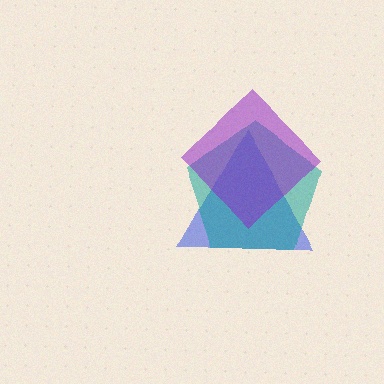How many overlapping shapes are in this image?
There are 3 overlapping shapes in the image.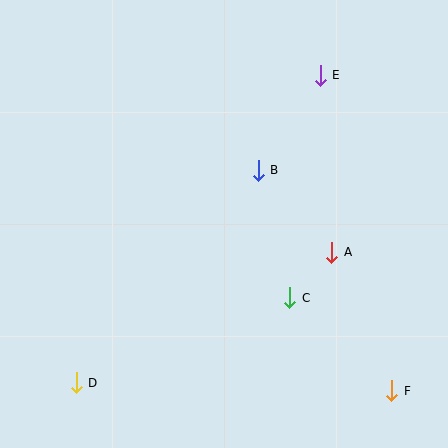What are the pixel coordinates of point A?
Point A is at (332, 253).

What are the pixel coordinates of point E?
Point E is at (320, 75).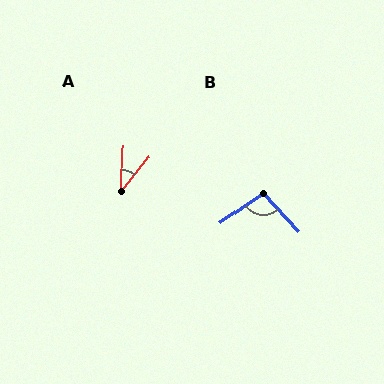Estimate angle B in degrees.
Approximately 97 degrees.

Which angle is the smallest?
A, at approximately 37 degrees.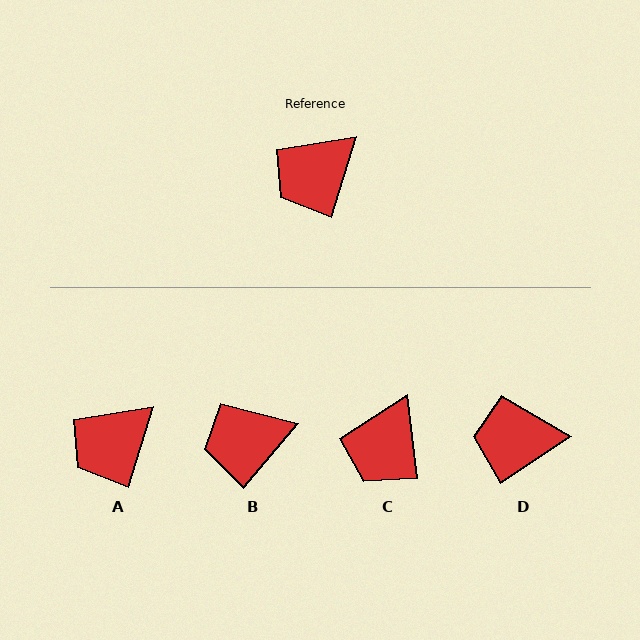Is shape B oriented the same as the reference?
No, it is off by about 23 degrees.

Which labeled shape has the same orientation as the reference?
A.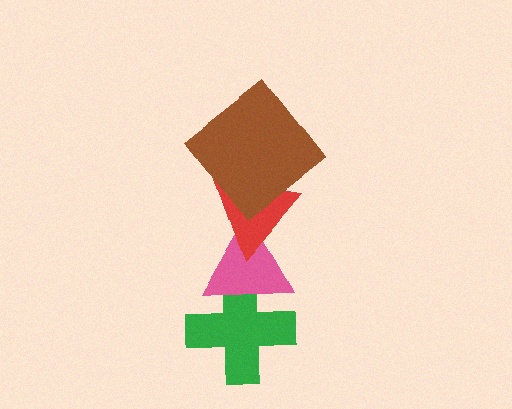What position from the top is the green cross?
The green cross is 4th from the top.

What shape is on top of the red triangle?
The brown diamond is on top of the red triangle.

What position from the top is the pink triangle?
The pink triangle is 3rd from the top.